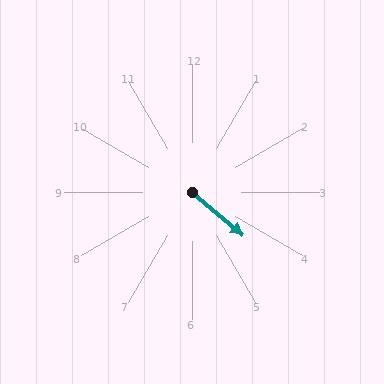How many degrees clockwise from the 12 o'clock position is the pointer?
Approximately 130 degrees.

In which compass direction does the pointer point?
Southeast.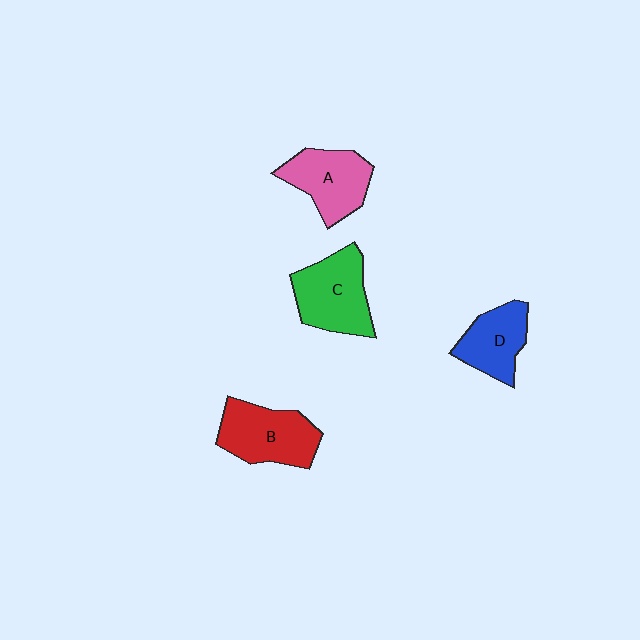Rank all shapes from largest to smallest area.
From largest to smallest: C (green), B (red), A (pink), D (blue).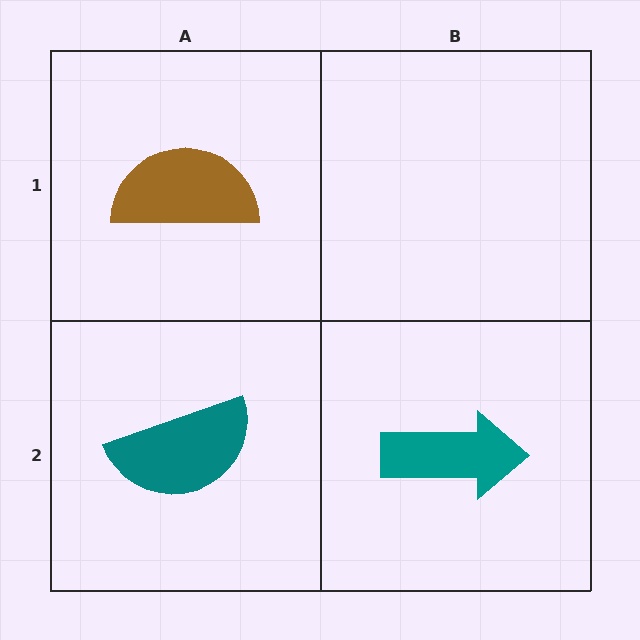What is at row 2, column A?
A teal semicircle.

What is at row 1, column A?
A brown semicircle.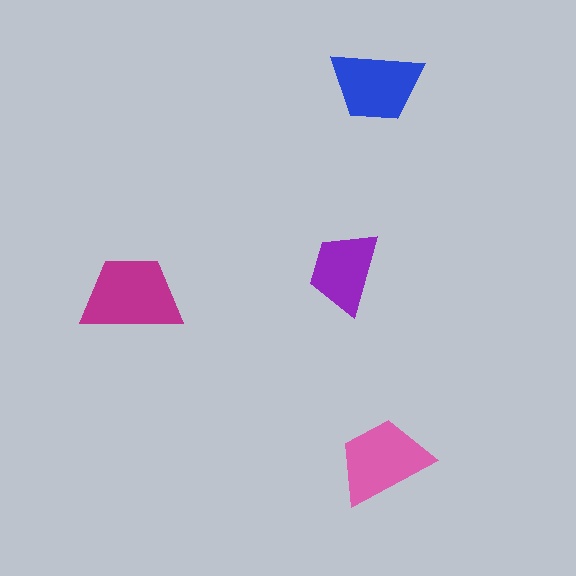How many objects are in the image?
There are 4 objects in the image.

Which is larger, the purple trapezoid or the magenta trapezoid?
The magenta one.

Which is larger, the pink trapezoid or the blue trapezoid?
The pink one.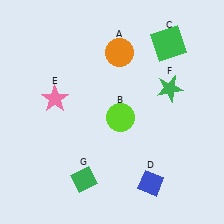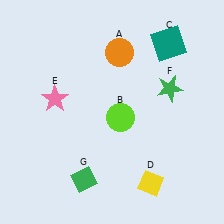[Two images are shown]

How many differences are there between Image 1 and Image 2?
There are 2 differences between the two images.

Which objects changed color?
C changed from green to teal. D changed from blue to yellow.